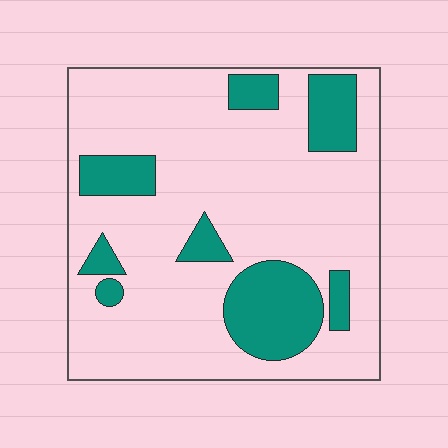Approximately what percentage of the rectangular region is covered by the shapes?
Approximately 20%.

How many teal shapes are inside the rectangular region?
8.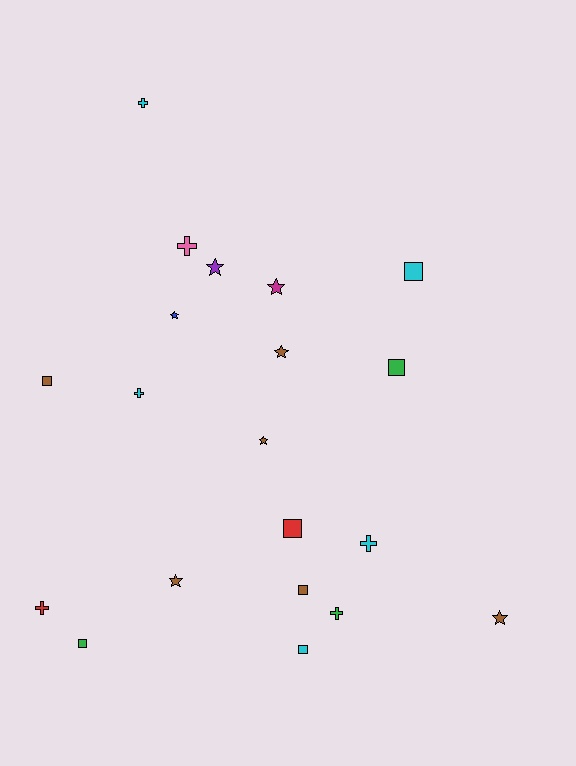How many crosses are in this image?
There are 6 crosses.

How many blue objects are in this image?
There is 1 blue object.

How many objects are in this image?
There are 20 objects.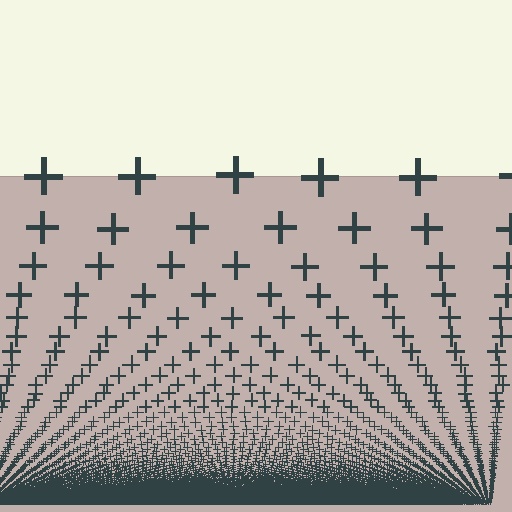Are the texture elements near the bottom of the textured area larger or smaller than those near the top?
Smaller. The gradient is inverted — elements near the bottom are smaller and denser.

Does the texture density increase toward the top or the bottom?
Density increases toward the bottom.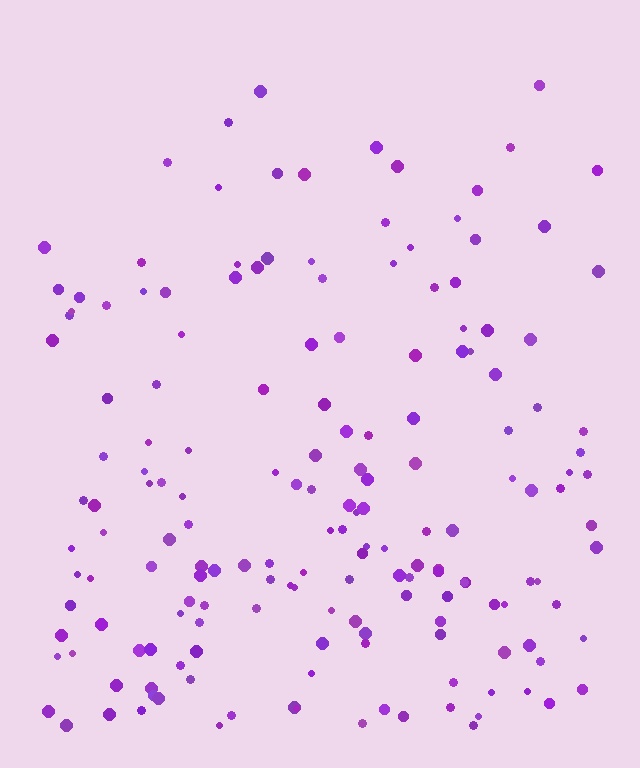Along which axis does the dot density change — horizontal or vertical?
Vertical.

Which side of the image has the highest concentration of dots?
The bottom.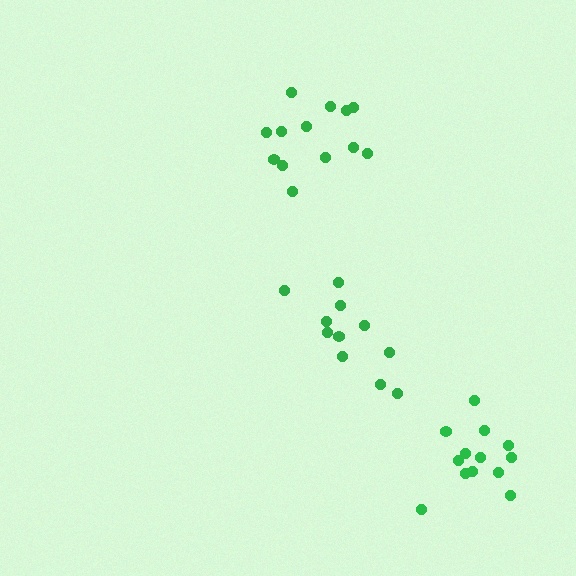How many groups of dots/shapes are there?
There are 3 groups.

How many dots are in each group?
Group 1: 13 dots, Group 2: 13 dots, Group 3: 11 dots (37 total).